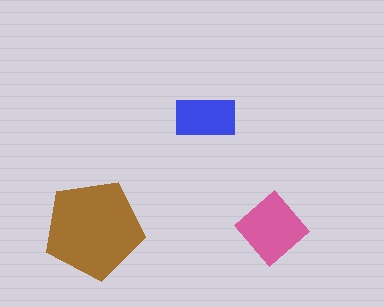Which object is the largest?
The brown pentagon.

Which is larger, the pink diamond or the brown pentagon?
The brown pentagon.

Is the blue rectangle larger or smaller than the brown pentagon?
Smaller.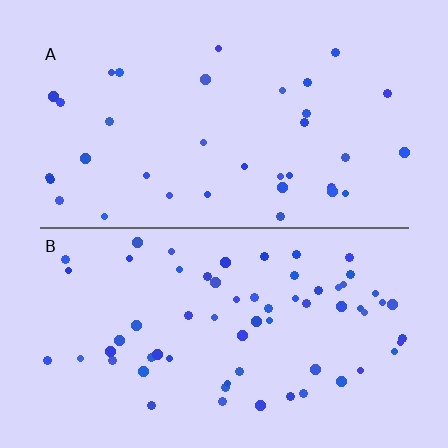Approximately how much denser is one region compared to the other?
Approximately 1.9× — region B over region A.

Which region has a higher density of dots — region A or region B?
B (the bottom).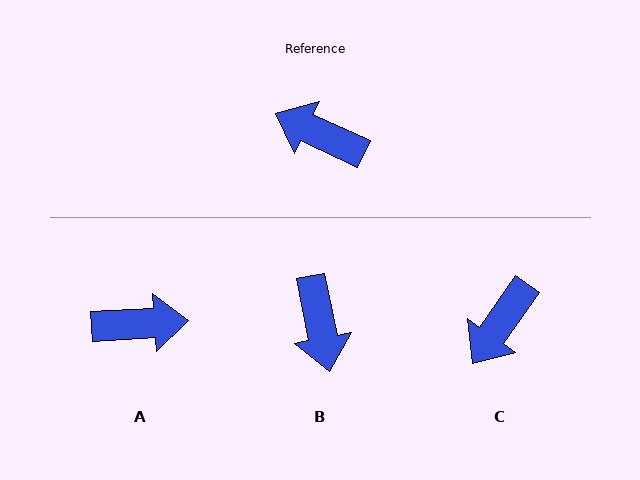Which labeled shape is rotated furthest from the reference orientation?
A, about 152 degrees away.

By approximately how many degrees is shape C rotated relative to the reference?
Approximately 80 degrees counter-clockwise.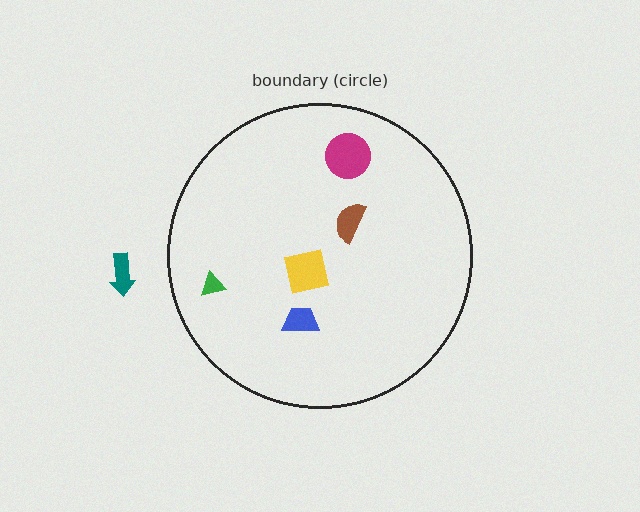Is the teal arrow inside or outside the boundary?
Outside.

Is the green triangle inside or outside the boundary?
Inside.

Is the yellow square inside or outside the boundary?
Inside.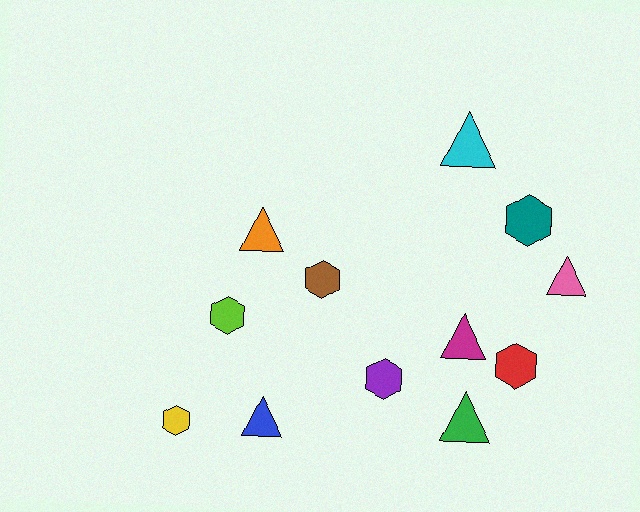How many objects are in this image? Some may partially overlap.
There are 12 objects.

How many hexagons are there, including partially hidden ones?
There are 6 hexagons.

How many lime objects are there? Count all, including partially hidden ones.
There is 1 lime object.